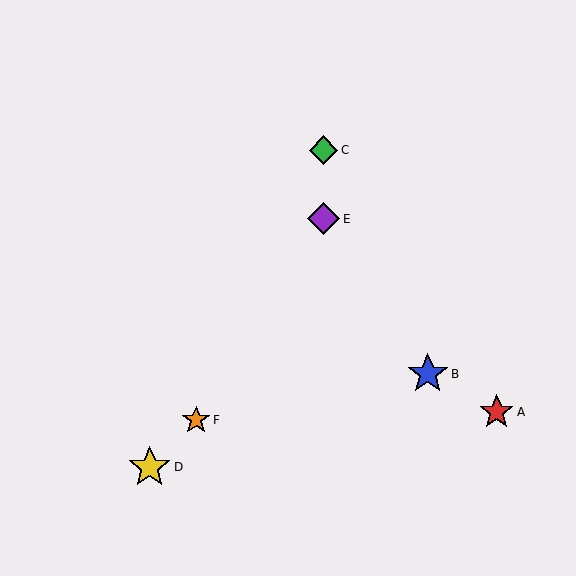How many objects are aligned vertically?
2 objects (C, E) are aligned vertically.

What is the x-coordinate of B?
Object B is at x≈428.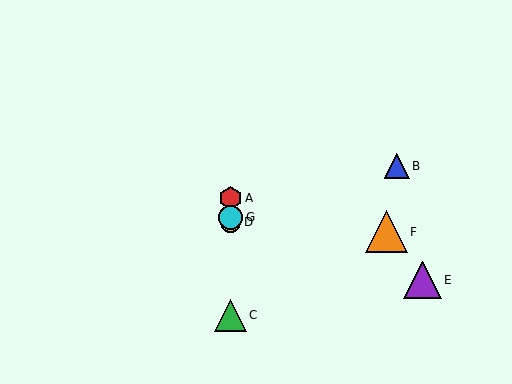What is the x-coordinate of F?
Object F is at x≈386.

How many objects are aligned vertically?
4 objects (A, C, D, G) are aligned vertically.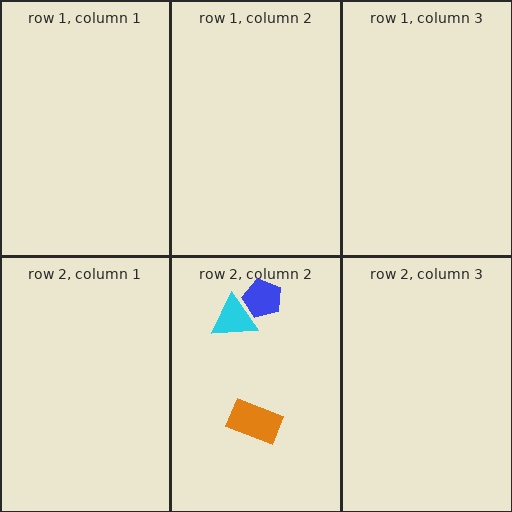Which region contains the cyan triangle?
The row 2, column 2 region.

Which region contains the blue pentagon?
The row 2, column 2 region.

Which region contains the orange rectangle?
The row 2, column 2 region.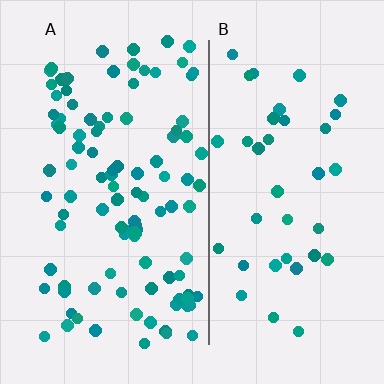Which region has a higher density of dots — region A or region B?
A (the left).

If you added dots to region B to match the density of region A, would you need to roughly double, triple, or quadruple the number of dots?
Approximately triple.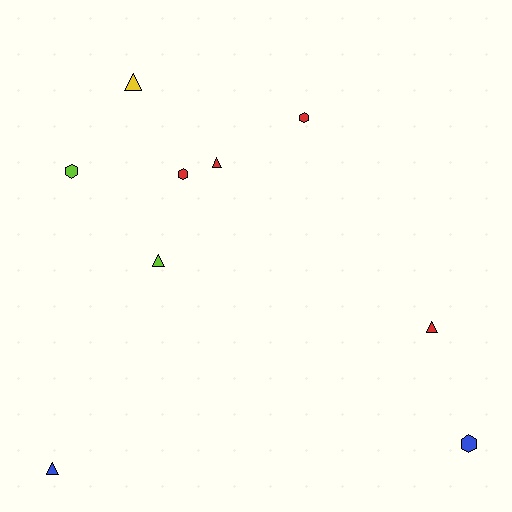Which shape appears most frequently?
Triangle, with 5 objects.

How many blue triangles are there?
There is 1 blue triangle.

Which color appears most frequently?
Red, with 4 objects.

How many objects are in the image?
There are 9 objects.